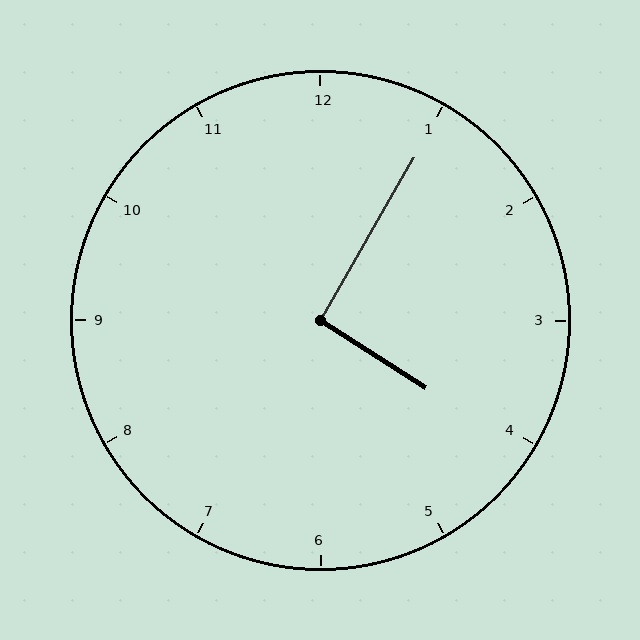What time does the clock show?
4:05.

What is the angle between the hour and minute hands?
Approximately 92 degrees.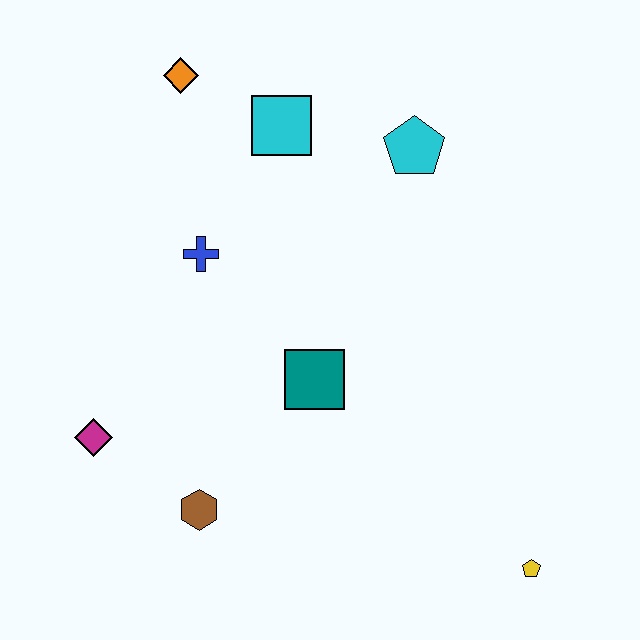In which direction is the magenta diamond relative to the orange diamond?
The magenta diamond is below the orange diamond.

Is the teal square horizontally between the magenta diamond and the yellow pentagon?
Yes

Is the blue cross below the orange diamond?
Yes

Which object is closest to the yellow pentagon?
The teal square is closest to the yellow pentagon.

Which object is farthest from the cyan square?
The yellow pentagon is farthest from the cyan square.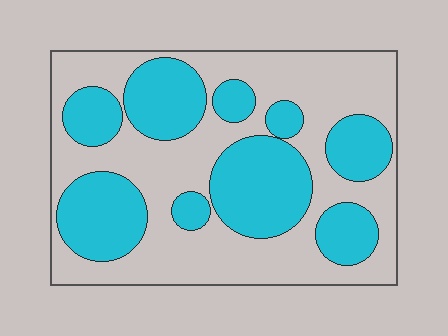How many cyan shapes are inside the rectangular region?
9.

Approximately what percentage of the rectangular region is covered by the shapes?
Approximately 40%.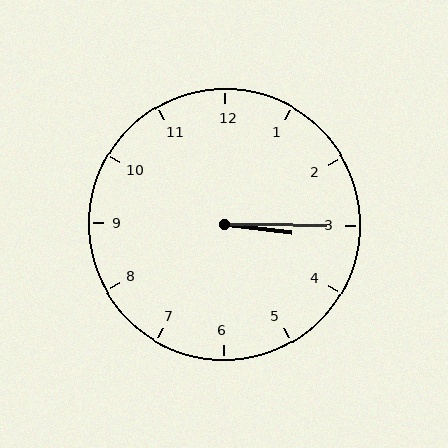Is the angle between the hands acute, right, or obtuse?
It is acute.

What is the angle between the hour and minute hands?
Approximately 8 degrees.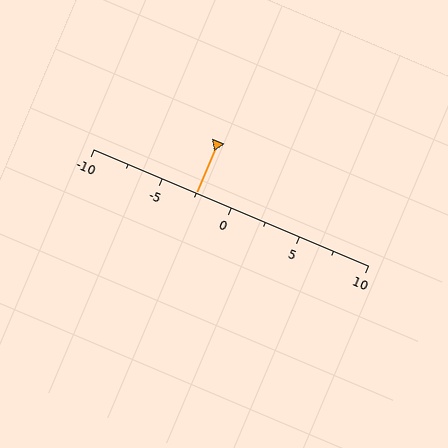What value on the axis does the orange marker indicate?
The marker indicates approximately -2.5.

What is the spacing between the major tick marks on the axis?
The major ticks are spaced 5 apart.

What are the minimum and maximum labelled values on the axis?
The axis runs from -10 to 10.